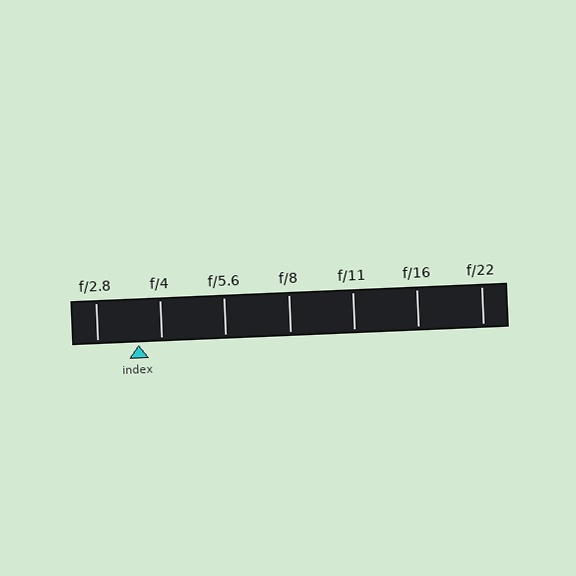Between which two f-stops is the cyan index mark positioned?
The index mark is between f/2.8 and f/4.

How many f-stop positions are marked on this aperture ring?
There are 7 f-stop positions marked.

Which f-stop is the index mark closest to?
The index mark is closest to f/4.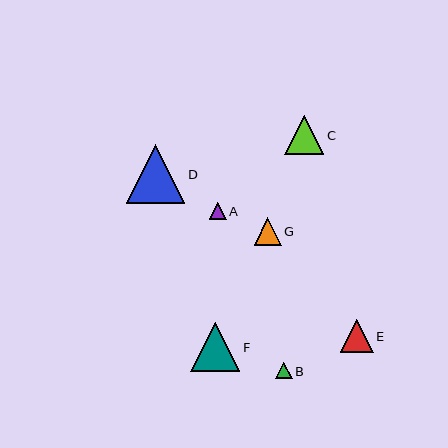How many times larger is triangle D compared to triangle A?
Triangle D is approximately 3.6 times the size of triangle A.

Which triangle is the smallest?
Triangle B is the smallest with a size of approximately 16 pixels.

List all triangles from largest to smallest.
From largest to smallest: D, F, C, E, G, A, B.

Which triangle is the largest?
Triangle D is the largest with a size of approximately 58 pixels.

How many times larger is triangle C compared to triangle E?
Triangle C is approximately 1.2 times the size of triangle E.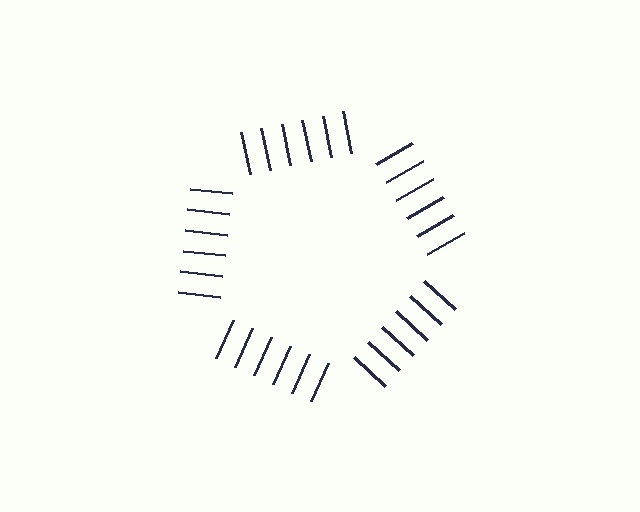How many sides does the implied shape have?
5 sides — the line-ends trace a pentagon.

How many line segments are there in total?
30 — 6 along each of the 5 edges.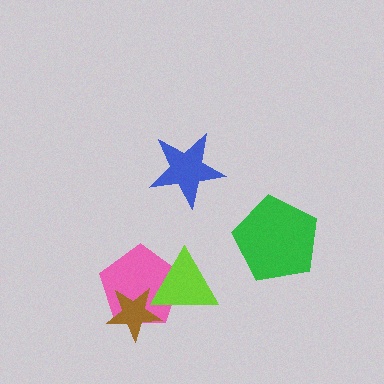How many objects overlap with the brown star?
2 objects overlap with the brown star.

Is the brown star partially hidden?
Yes, it is partially covered by another shape.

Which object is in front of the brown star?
The lime triangle is in front of the brown star.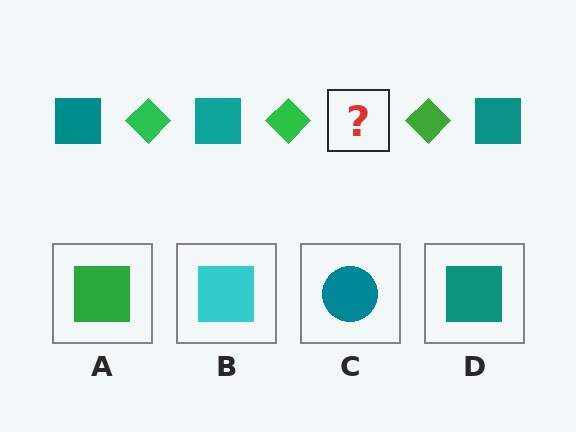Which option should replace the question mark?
Option D.